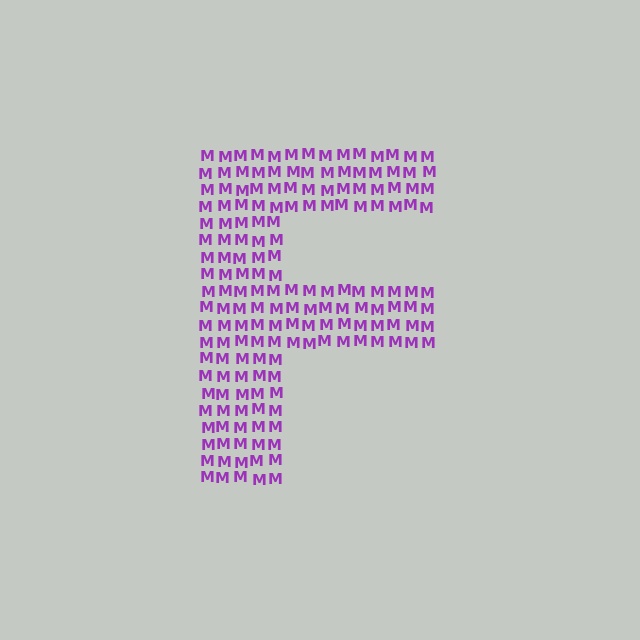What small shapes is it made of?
It is made of small letter M's.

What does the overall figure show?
The overall figure shows the letter F.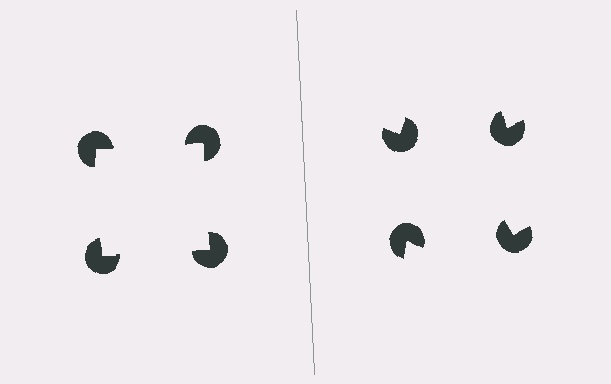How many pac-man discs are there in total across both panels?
8 — 4 on each side.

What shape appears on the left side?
An illusory square.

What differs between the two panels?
The pac-man discs are positioned identically on both sides; only the wedge orientations differ. On the left they align to a square; on the right they are misaligned.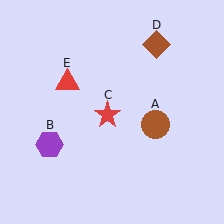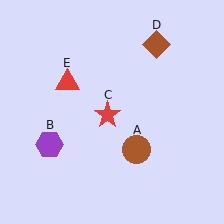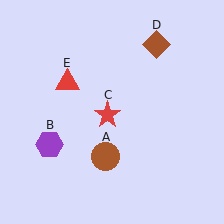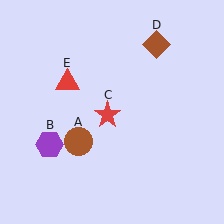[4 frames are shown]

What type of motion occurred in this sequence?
The brown circle (object A) rotated clockwise around the center of the scene.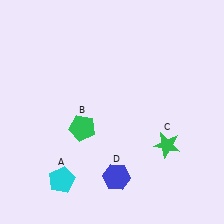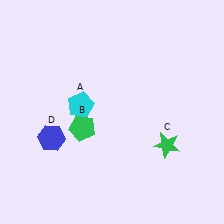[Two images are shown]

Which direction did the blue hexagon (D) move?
The blue hexagon (D) moved left.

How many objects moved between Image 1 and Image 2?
2 objects moved between the two images.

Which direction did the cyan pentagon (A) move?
The cyan pentagon (A) moved up.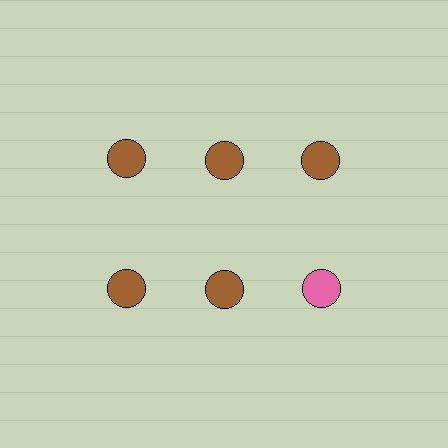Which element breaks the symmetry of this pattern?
The pink circle in the second row, center column breaks the symmetry. All other shapes are brown circles.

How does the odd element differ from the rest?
It has a different color: pink instead of brown.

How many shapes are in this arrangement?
There are 6 shapes arranged in a grid pattern.